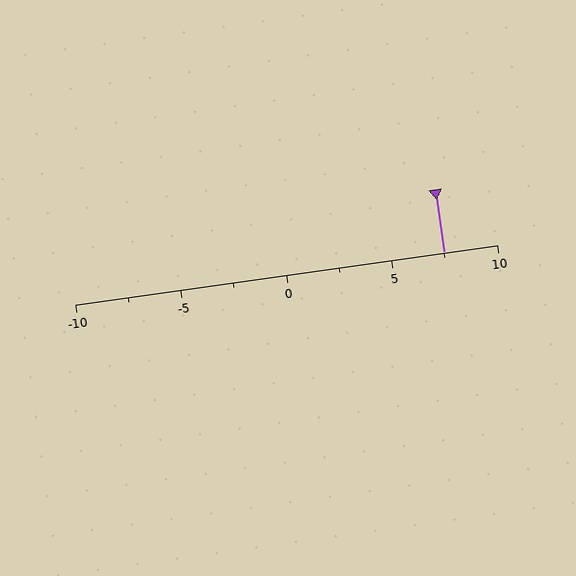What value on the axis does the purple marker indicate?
The marker indicates approximately 7.5.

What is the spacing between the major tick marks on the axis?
The major ticks are spaced 5 apart.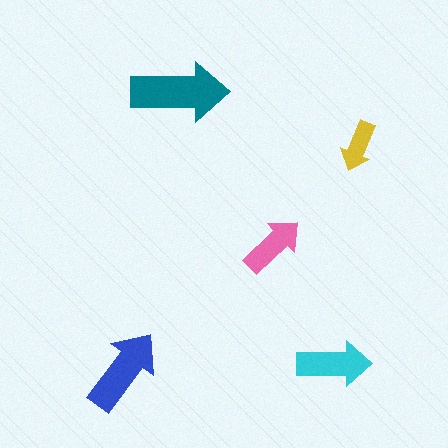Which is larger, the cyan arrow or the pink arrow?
The cyan one.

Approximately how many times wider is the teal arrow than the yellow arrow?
About 2 times wider.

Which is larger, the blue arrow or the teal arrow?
The teal one.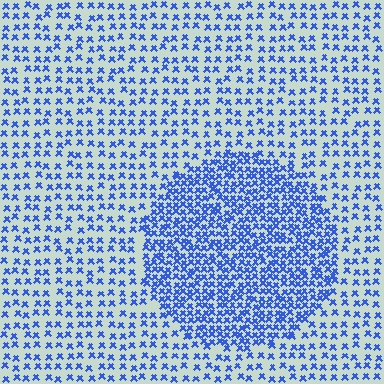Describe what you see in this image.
The image contains small blue elements arranged at two different densities. A circle-shaped region is visible where the elements are more densely packed than the surrounding area.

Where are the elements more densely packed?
The elements are more densely packed inside the circle boundary.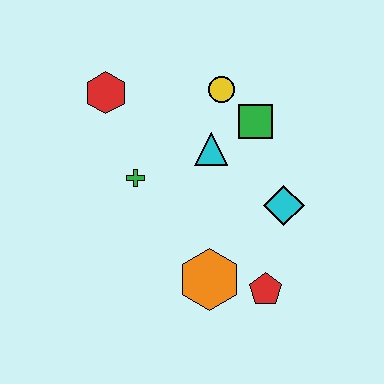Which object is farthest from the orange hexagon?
The red hexagon is farthest from the orange hexagon.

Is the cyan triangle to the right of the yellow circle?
No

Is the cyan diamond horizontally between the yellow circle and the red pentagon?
No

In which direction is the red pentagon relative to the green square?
The red pentagon is below the green square.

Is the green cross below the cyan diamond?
No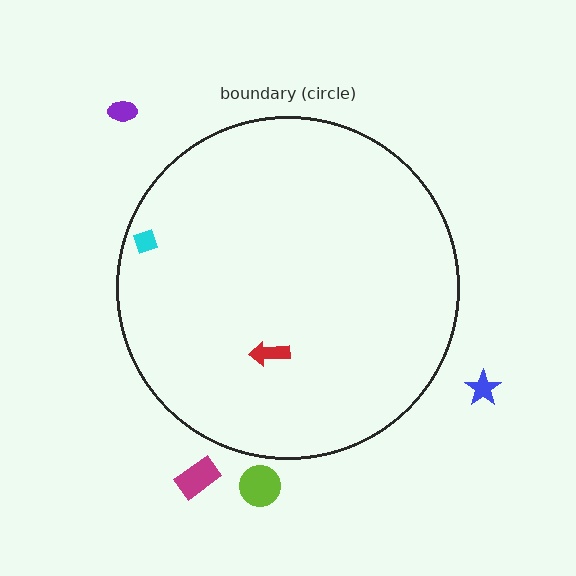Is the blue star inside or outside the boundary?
Outside.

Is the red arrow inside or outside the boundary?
Inside.